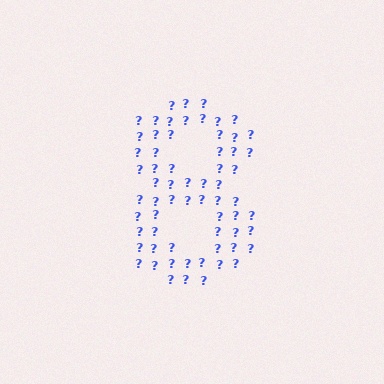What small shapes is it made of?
It is made of small question marks.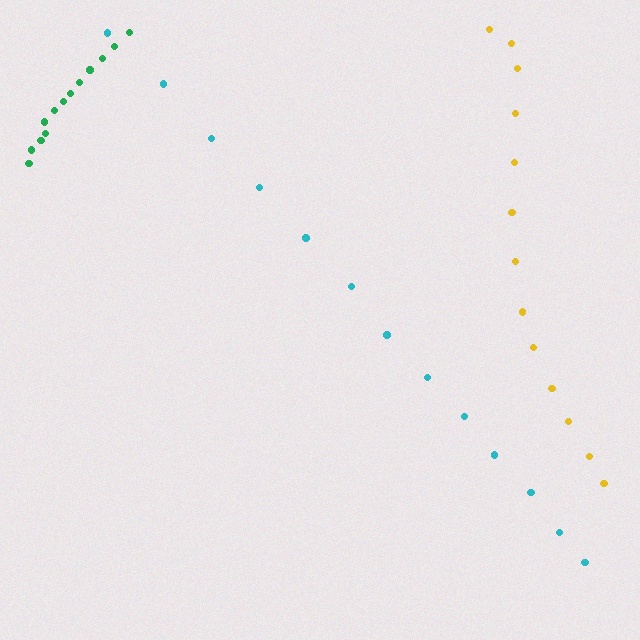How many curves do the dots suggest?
There are 3 distinct paths.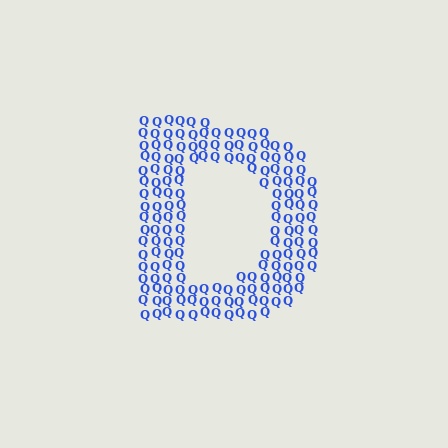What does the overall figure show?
The overall figure shows the letter D.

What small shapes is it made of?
It is made of small letter Q's.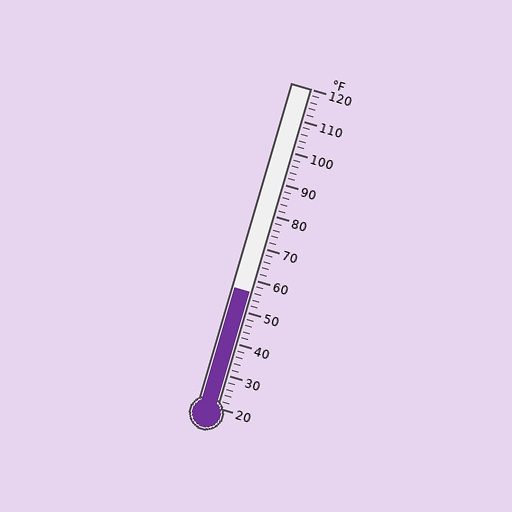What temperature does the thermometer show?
The thermometer shows approximately 56°F.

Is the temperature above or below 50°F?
The temperature is above 50°F.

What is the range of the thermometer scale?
The thermometer scale ranges from 20°F to 120°F.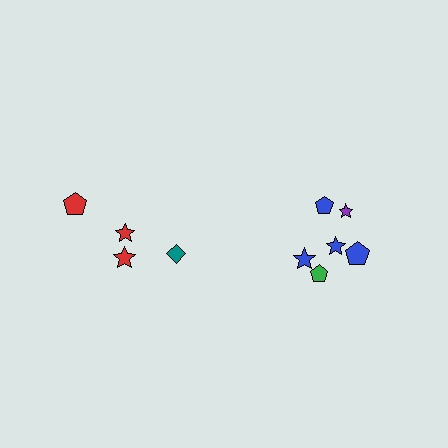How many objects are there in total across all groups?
There are 10 objects.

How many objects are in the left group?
There are 4 objects.